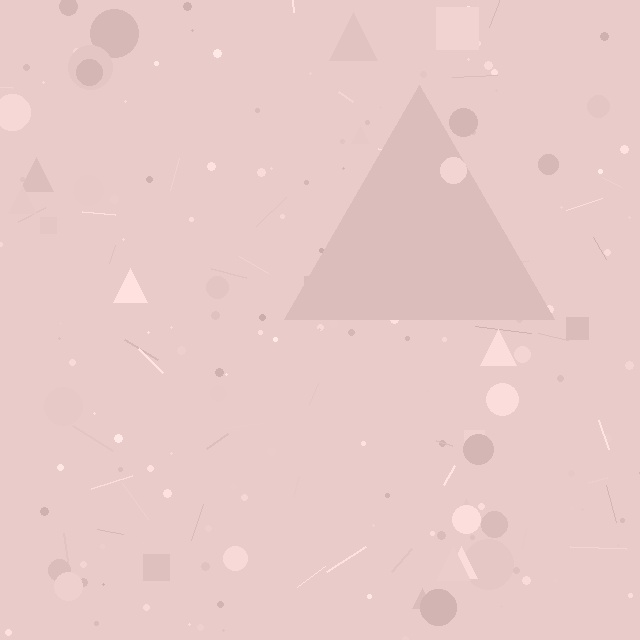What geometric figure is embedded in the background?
A triangle is embedded in the background.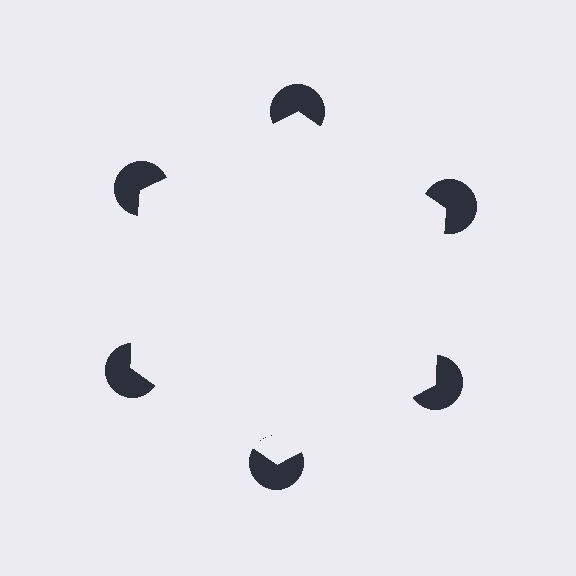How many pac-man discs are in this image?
There are 6 — one at each vertex of the illusory hexagon.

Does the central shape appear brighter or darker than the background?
It typically appears slightly brighter than the background, even though no actual brightness change is drawn.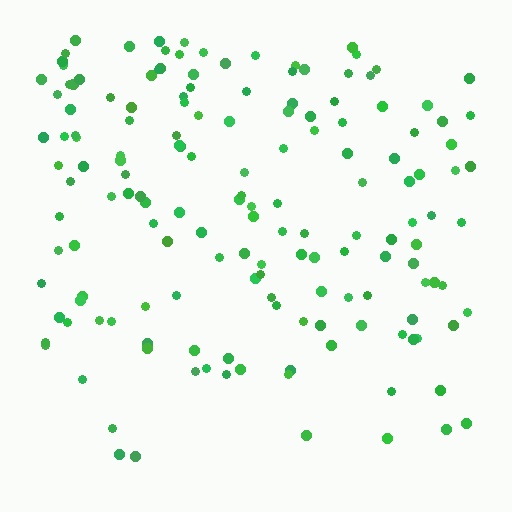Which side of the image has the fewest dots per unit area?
The bottom.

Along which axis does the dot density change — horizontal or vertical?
Vertical.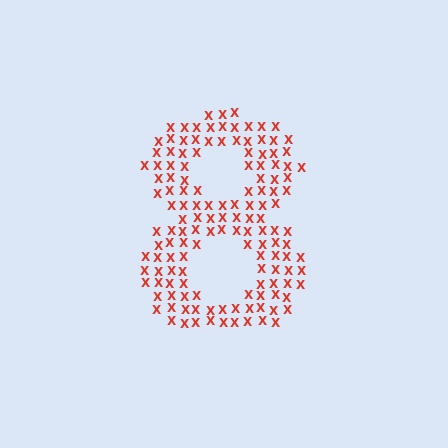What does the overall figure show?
The overall figure shows the digit 8.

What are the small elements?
The small elements are letter X's.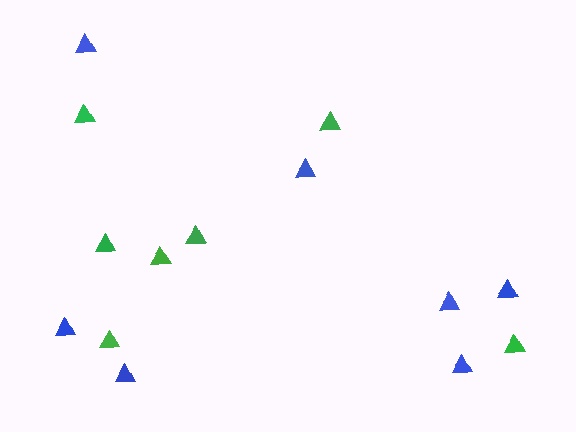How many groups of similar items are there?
There are 2 groups: one group of blue triangles (7) and one group of green triangles (7).